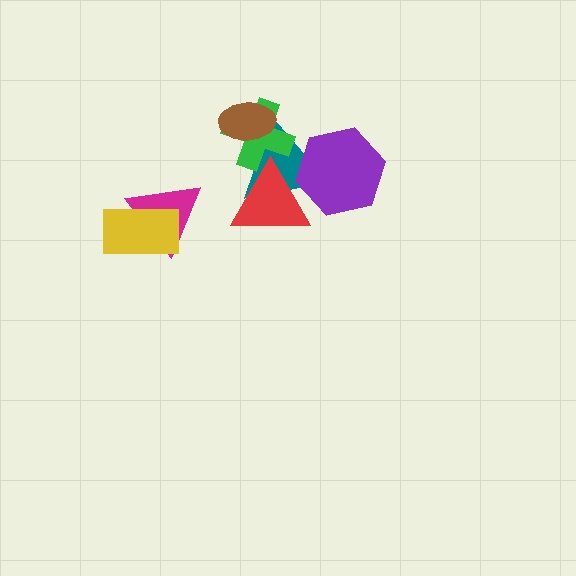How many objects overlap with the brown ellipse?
2 objects overlap with the brown ellipse.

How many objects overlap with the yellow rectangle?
1 object overlaps with the yellow rectangle.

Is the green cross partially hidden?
Yes, it is partially covered by another shape.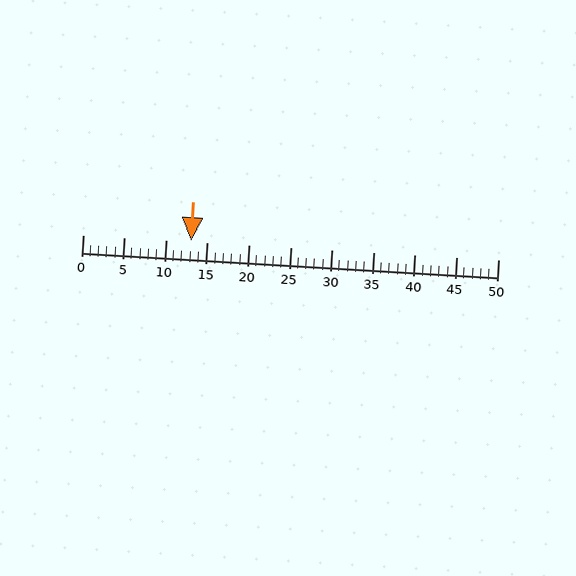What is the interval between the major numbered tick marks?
The major tick marks are spaced 5 units apart.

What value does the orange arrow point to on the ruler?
The orange arrow points to approximately 13.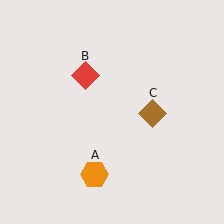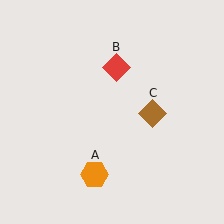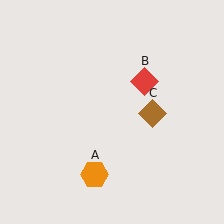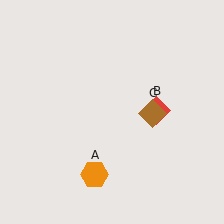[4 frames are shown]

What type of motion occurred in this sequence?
The red diamond (object B) rotated clockwise around the center of the scene.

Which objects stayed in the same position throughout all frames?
Orange hexagon (object A) and brown diamond (object C) remained stationary.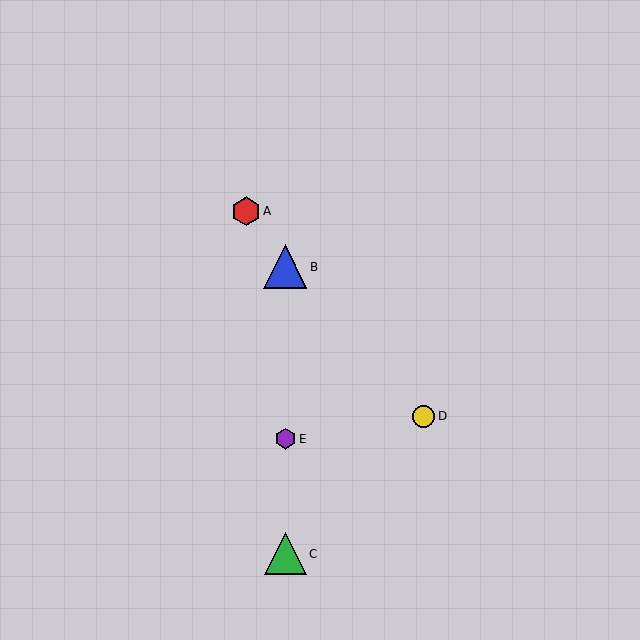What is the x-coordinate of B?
Object B is at x≈285.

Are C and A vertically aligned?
No, C is at x≈285 and A is at x≈246.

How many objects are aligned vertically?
3 objects (B, C, E) are aligned vertically.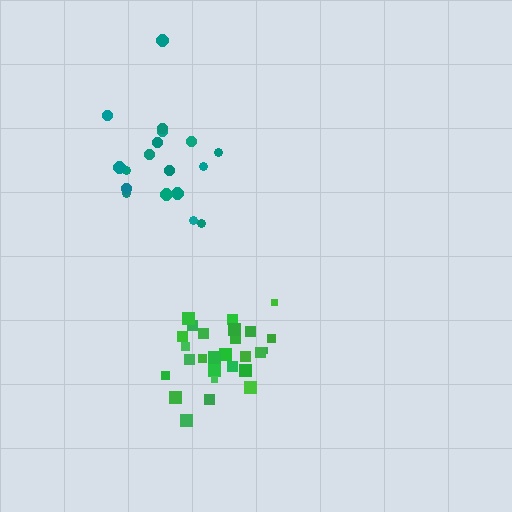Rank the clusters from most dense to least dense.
green, teal.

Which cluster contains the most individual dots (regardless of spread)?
Green (27).